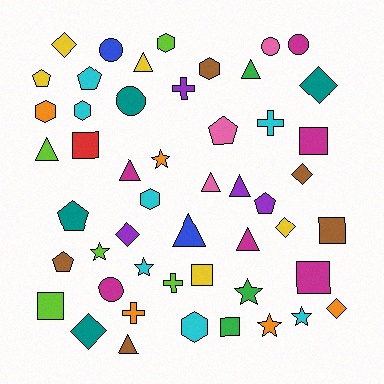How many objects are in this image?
There are 50 objects.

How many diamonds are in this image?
There are 7 diamonds.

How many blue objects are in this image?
There are 2 blue objects.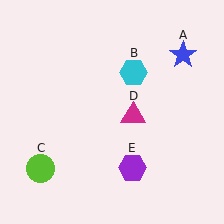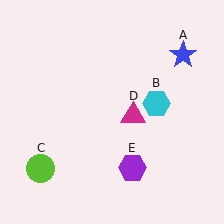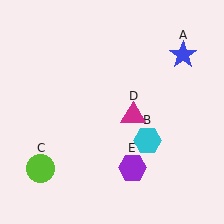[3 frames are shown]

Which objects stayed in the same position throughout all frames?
Blue star (object A) and lime circle (object C) and magenta triangle (object D) and purple hexagon (object E) remained stationary.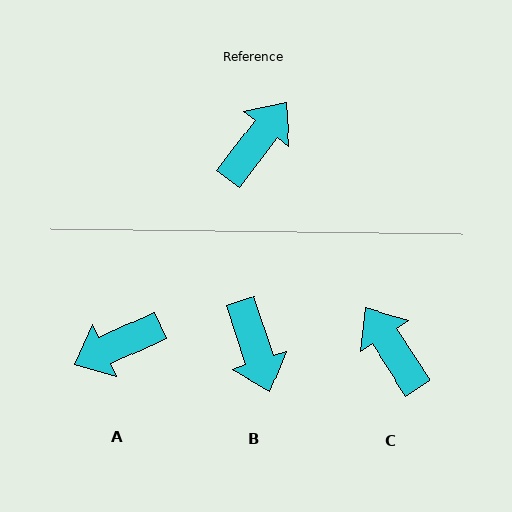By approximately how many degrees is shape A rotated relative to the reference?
Approximately 152 degrees counter-clockwise.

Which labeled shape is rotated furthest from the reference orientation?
A, about 152 degrees away.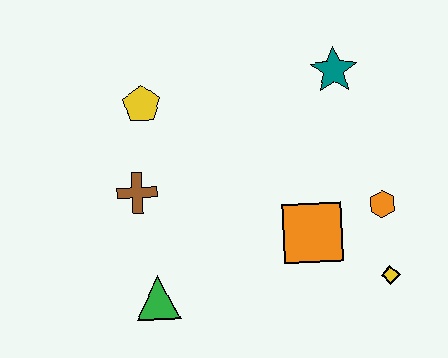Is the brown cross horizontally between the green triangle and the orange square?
No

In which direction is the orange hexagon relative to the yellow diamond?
The orange hexagon is above the yellow diamond.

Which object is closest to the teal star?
The orange hexagon is closest to the teal star.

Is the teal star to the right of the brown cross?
Yes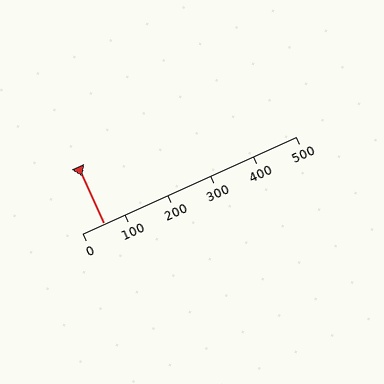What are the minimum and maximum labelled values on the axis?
The axis runs from 0 to 500.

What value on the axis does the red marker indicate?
The marker indicates approximately 50.